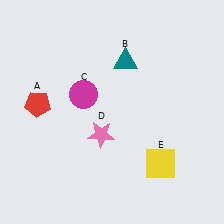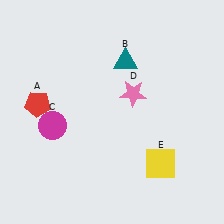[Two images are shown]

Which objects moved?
The objects that moved are: the magenta circle (C), the pink star (D).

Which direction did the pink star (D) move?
The pink star (D) moved up.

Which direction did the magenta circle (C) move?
The magenta circle (C) moved left.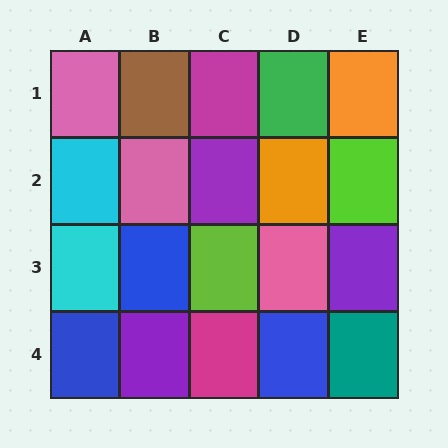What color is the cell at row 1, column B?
Brown.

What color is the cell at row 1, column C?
Magenta.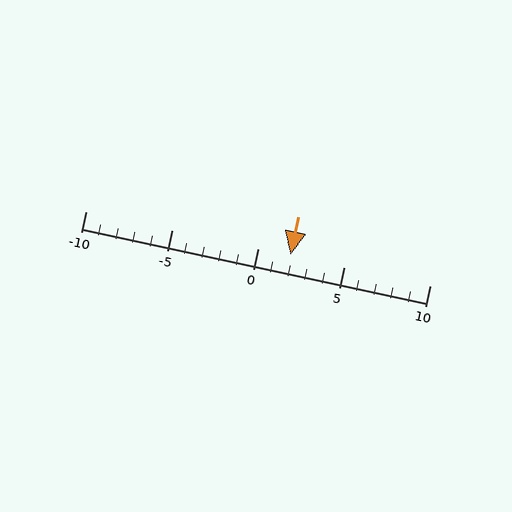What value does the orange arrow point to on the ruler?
The orange arrow points to approximately 2.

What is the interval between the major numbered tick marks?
The major tick marks are spaced 5 units apart.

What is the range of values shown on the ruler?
The ruler shows values from -10 to 10.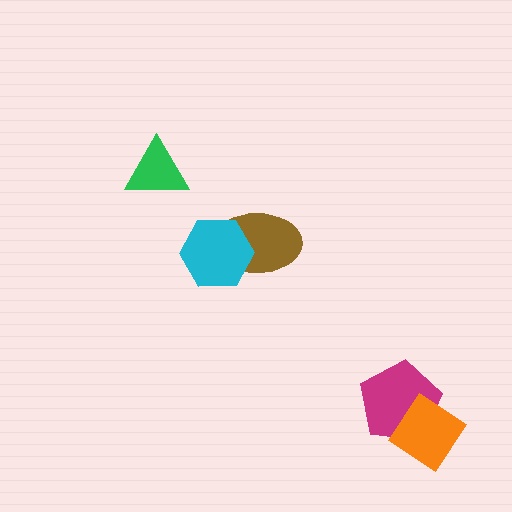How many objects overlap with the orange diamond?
1 object overlaps with the orange diamond.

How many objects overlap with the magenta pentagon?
1 object overlaps with the magenta pentagon.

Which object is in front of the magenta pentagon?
The orange diamond is in front of the magenta pentagon.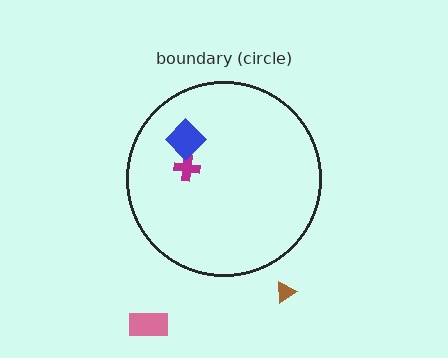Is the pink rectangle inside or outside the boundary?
Outside.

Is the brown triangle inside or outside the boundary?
Outside.